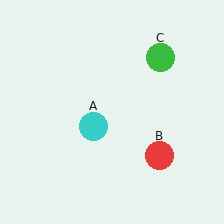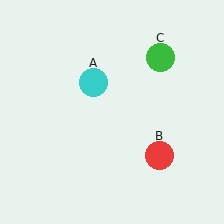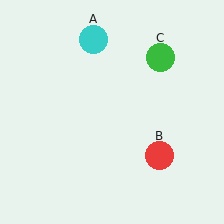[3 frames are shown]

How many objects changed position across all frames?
1 object changed position: cyan circle (object A).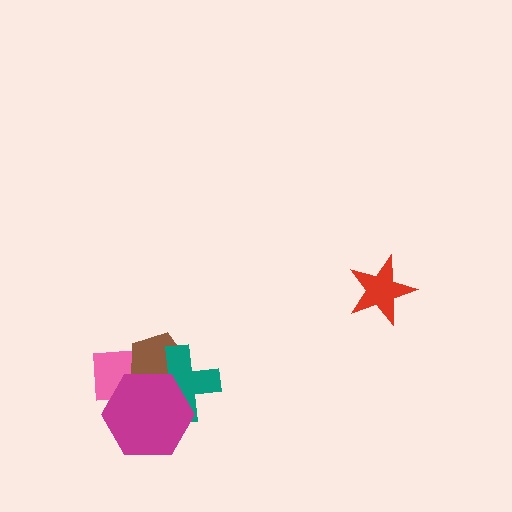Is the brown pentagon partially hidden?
Yes, it is partially covered by another shape.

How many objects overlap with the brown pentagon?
3 objects overlap with the brown pentagon.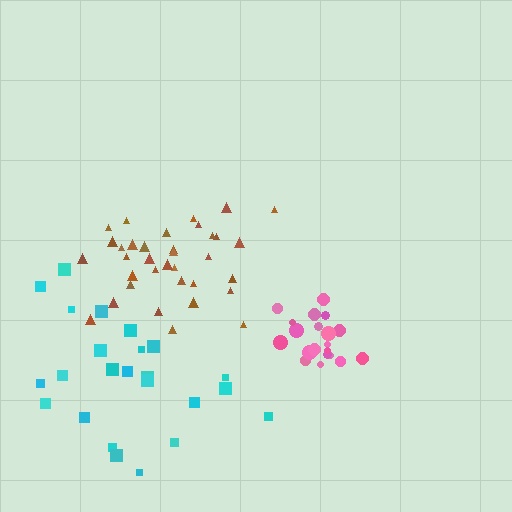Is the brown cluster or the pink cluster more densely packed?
Pink.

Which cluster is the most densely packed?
Pink.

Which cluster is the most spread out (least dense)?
Cyan.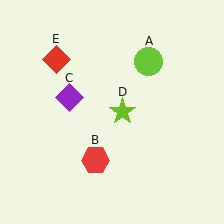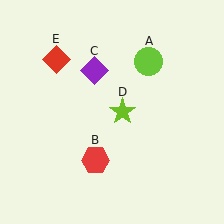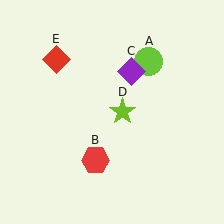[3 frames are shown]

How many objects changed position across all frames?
1 object changed position: purple diamond (object C).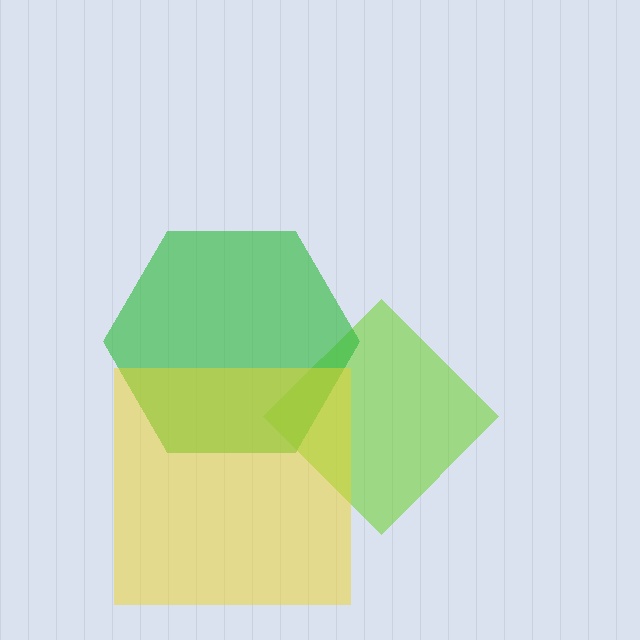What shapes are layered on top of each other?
The layered shapes are: a lime diamond, a green hexagon, a yellow square.